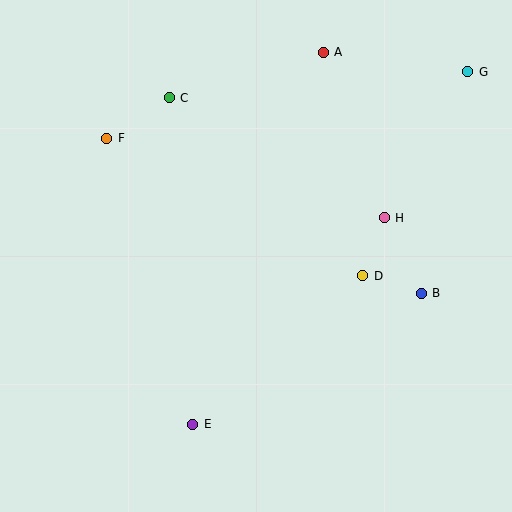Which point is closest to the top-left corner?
Point F is closest to the top-left corner.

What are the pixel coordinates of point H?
Point H is at (384, 218).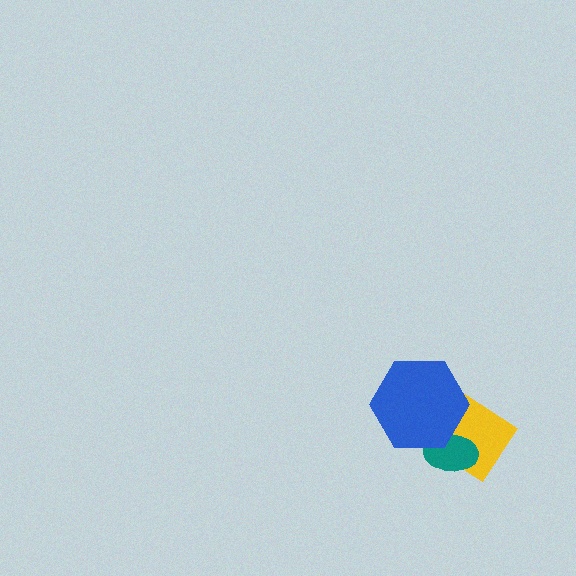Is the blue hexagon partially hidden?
No, no other shape covers it.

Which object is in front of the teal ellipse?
The blue hexagon is in front of the teal ellipse.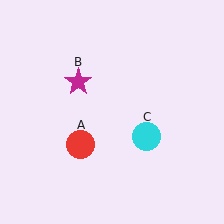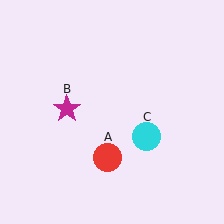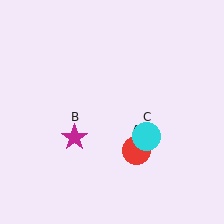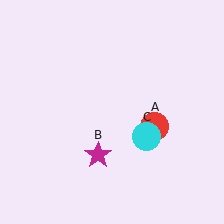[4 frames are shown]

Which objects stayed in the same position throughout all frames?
Cyan circle (object C) remained stationary.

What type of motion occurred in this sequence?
The red circle (object A), magenta star (object B) rotated counterclockwise around the center of the scene.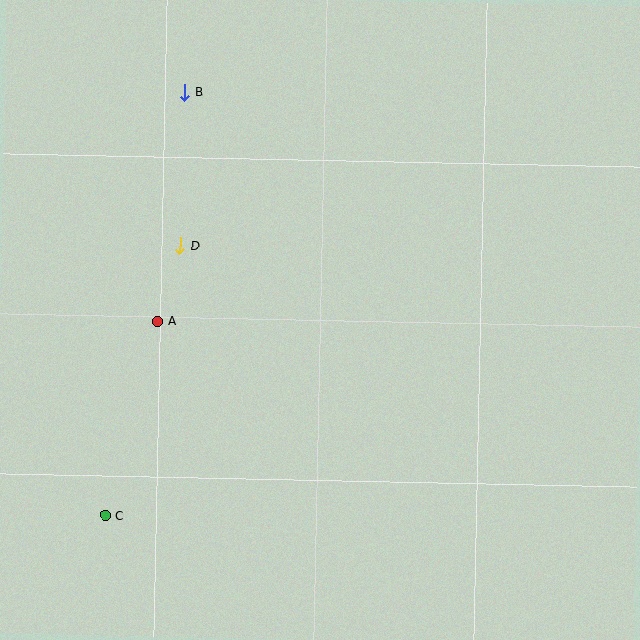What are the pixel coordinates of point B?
Point B is at (185, 92).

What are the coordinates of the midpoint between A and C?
The midpoint between A and C is at (131, 418).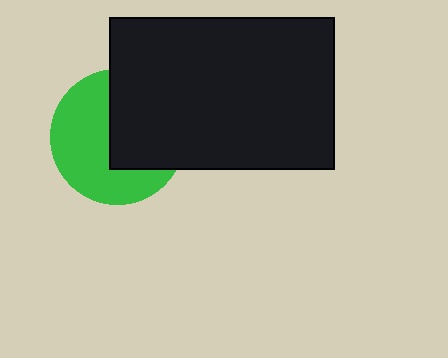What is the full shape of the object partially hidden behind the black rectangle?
The partially hidden object is a green circle.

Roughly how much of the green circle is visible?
About half of it is visible (roughly 55%).